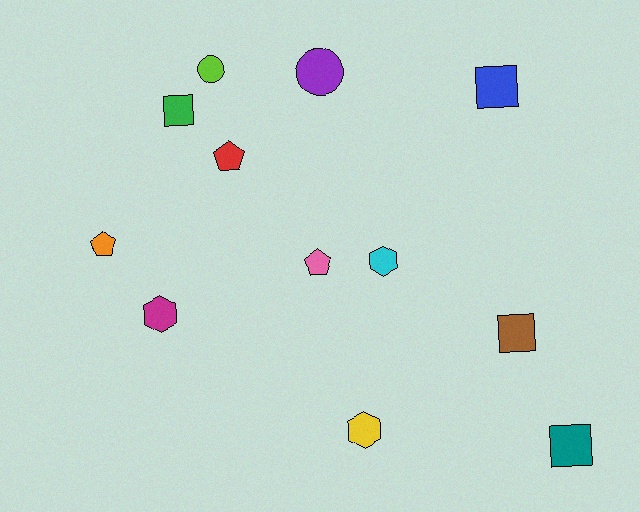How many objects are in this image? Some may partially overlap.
There are 12 objects.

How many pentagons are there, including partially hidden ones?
There are 3 pentagons.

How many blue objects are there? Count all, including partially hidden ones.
There is 1 blue object.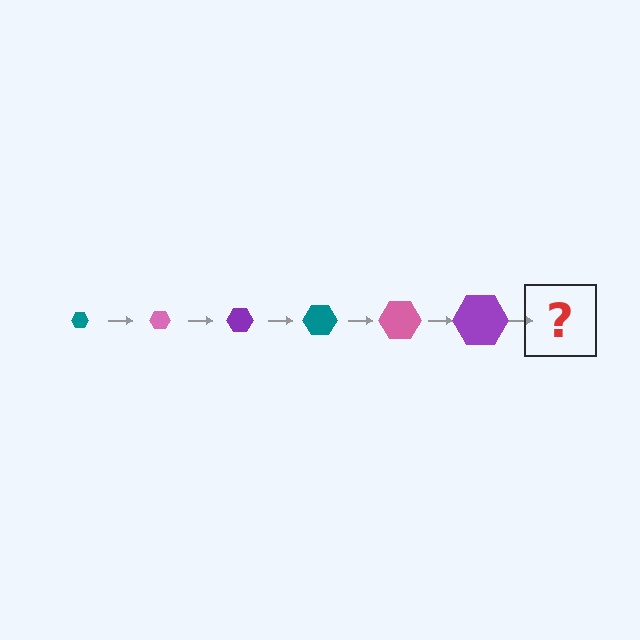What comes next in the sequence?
The next element should be a teal hexagon, larger than the previous one.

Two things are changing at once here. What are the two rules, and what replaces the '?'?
The two rules are that the hexagon grows larger each step and the color cycles through teal, pink, and purple. The '?' should be a teal hexagon, larger than the previous one.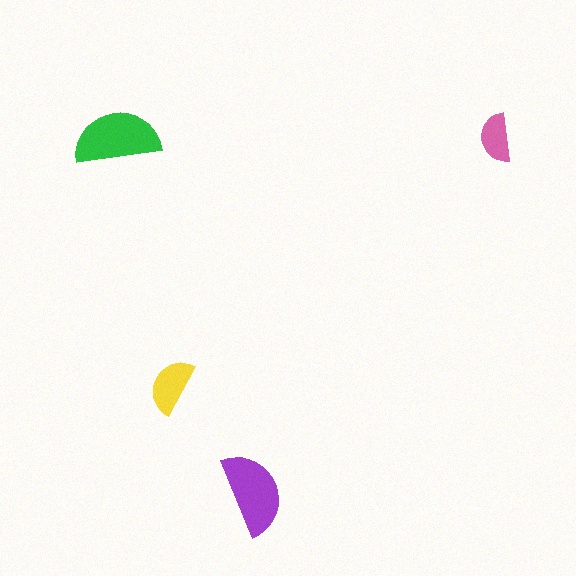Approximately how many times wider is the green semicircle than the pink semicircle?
About 2 times wider.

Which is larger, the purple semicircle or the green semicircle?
The green one.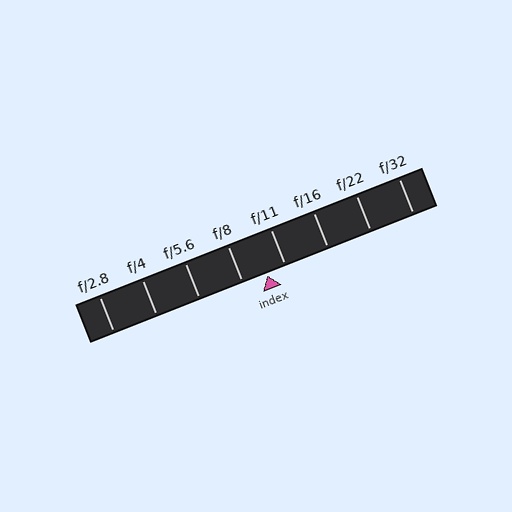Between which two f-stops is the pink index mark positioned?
The index mark is between f/8 and f/11.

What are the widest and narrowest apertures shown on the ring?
The widest aperture shown is f/2.8 and the narrowest is f/32.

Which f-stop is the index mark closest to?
The index mark is closest to f/11.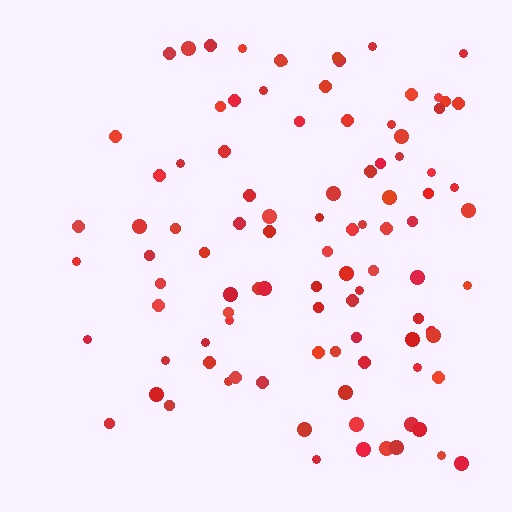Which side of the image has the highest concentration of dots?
The right.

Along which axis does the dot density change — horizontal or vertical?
Horizontal.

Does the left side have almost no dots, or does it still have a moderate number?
Still a moderate number, just noticeably fewer than the right.